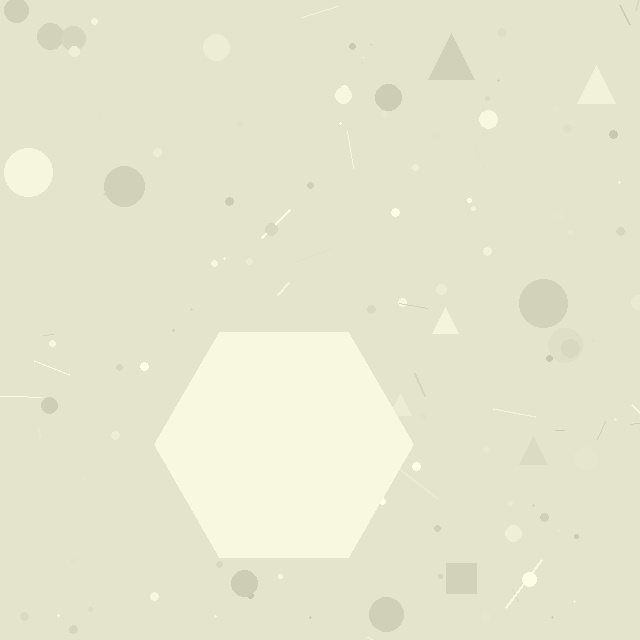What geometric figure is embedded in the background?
A hexagon is embedded in the background.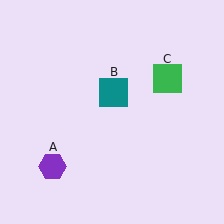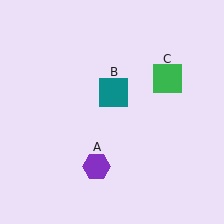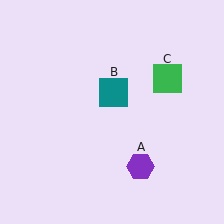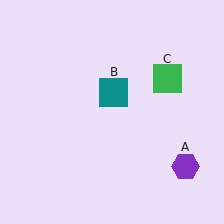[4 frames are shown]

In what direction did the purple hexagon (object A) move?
The purple hexagon (object A) moved right.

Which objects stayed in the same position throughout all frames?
Teal square (object B) and green square (object C) remained stationary.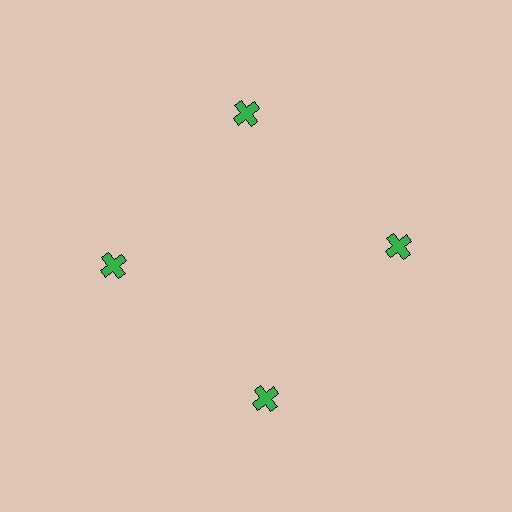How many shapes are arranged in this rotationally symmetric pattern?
There are 4 shapes, arranged in 4 groups of 1.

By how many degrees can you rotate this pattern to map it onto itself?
The pattern maps onto itself every 90 degrees of rotation.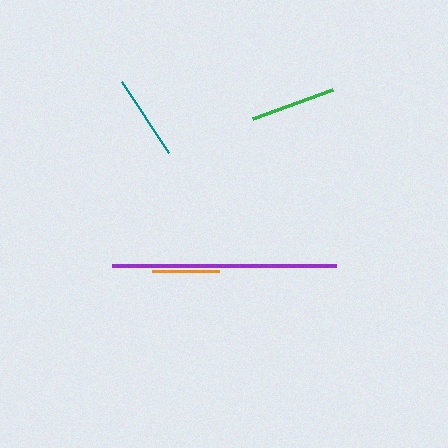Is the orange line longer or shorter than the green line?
The green line is longer than the orange line.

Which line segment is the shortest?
The orange line is the shortest at approximately 67 pixels.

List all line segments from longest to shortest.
From longest to shortest: purple, teal, green, orange.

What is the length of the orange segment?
The orange segment is approximately 67 pixels long.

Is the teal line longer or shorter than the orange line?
The teal line is longer than the orange line.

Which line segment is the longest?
The purple line is the longest at approximately 224 pixels.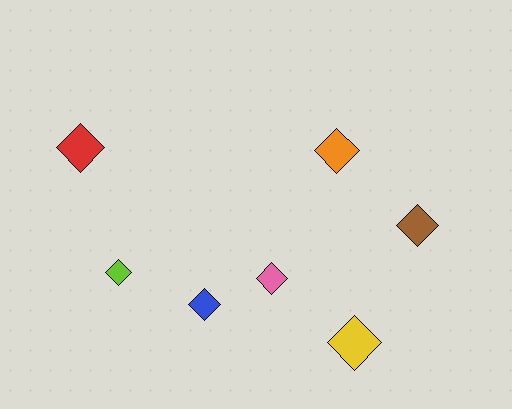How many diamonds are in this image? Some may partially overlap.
There are 7 diamonds.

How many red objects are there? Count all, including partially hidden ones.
There is 1 red object.